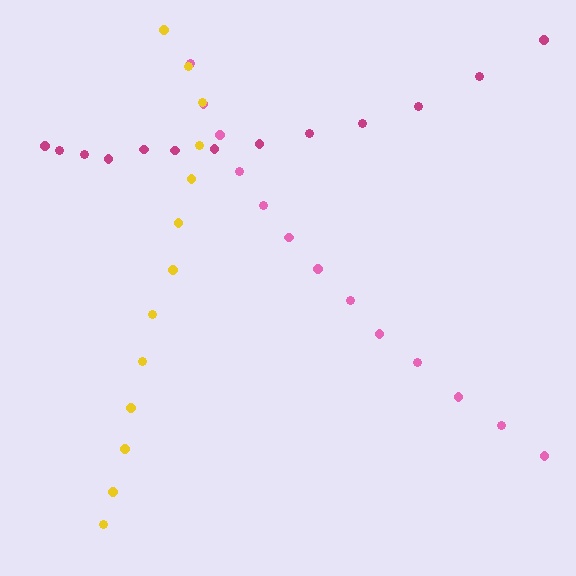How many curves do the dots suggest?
There are 3 distinct paths.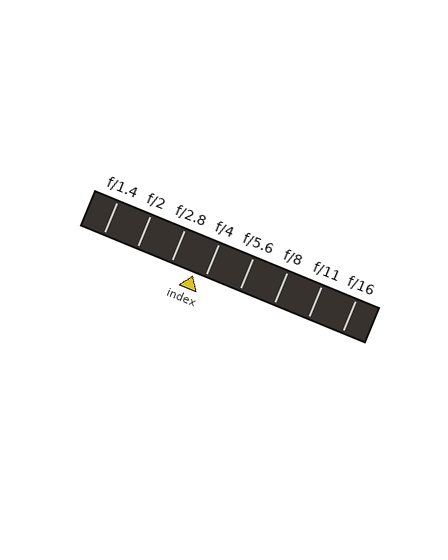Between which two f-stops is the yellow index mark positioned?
The index mark is between f/2.8 and f/4.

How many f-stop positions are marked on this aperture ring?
There are 8 f-stop positions marked.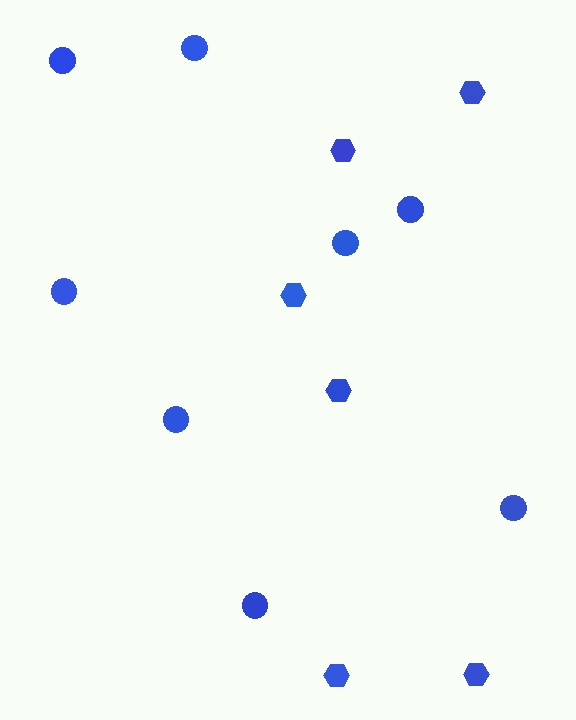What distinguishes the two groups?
There are 2 groups: one group of hexagons (6) and one group of circles (8).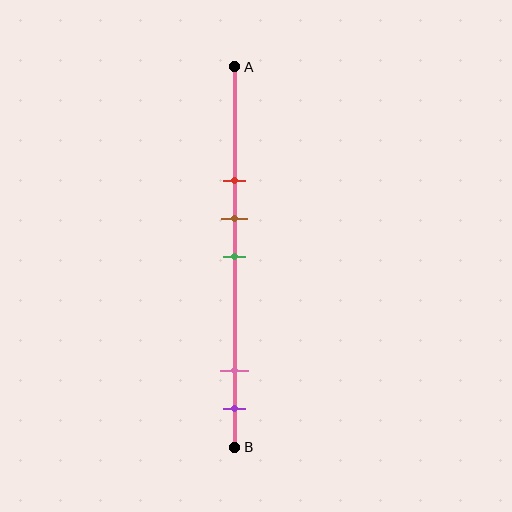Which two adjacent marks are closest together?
The brown and green marks are the closest adjacent pair.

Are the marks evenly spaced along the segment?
No, the marks are not evenly spaced.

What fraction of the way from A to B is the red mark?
The red mark is approximately 30% (0.3) of the way from A to B.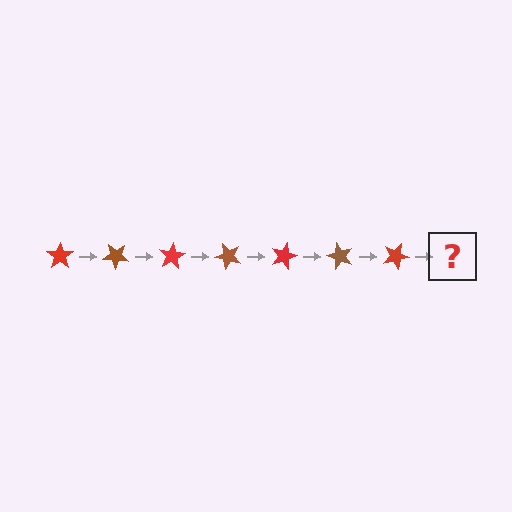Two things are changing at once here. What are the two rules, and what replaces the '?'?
The two rules are that it rotates 40 degrees each step and the color cycles through red and brown. The '?' should be a brown star, rotated 280 degrees from the start.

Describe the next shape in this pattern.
It should be a brown star, rotated 280 degrees from the start.